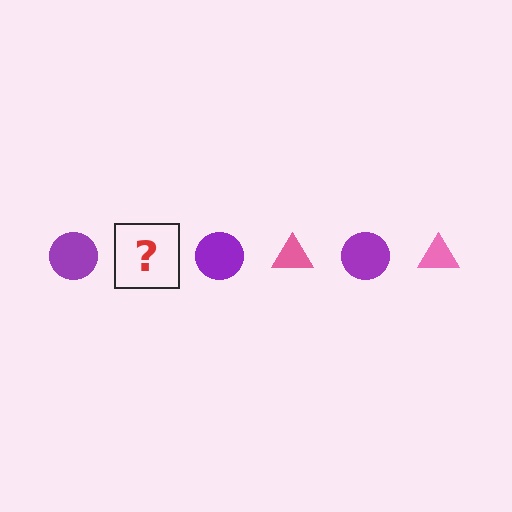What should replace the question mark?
The question mark should be replaced with a pink triangle.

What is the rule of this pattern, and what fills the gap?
The rule is that the pattern alternates between purple circle and pink triangle. The gap should be filled with a pink triangle.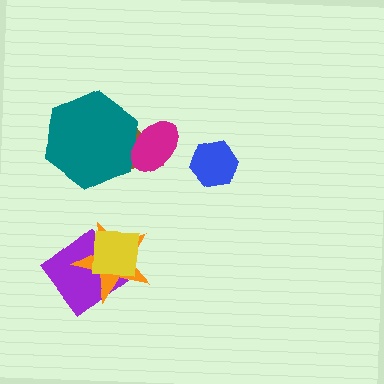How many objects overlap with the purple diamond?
2 objects overlap with the purple diamond.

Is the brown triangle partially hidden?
Yes, it is partially covered by another shape.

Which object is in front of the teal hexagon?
The magenta ellipse is in front of the teal hexagon.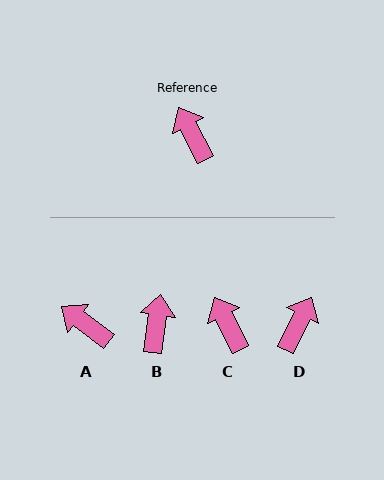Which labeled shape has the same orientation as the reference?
C.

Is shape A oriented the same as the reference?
No, it is off by about 27 degrees.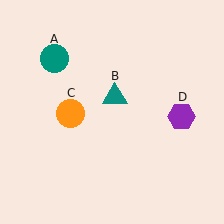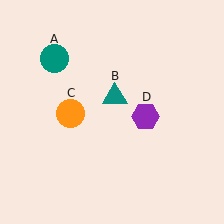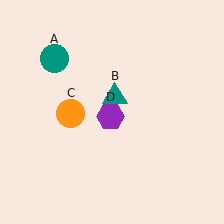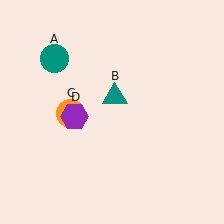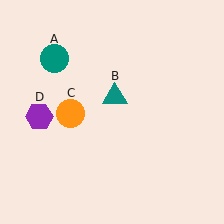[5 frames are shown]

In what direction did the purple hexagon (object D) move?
The purple hexagon (object D) moved left.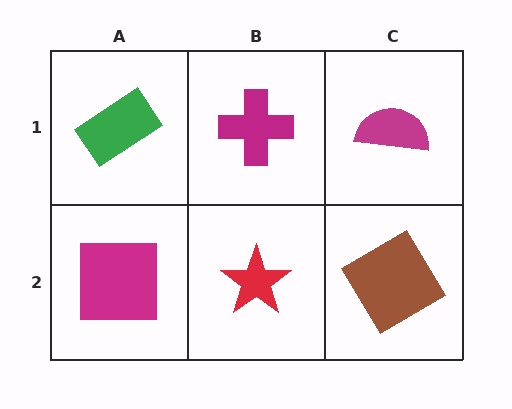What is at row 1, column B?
A magenta cross.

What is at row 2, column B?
A red star.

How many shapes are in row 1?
3 shapes.